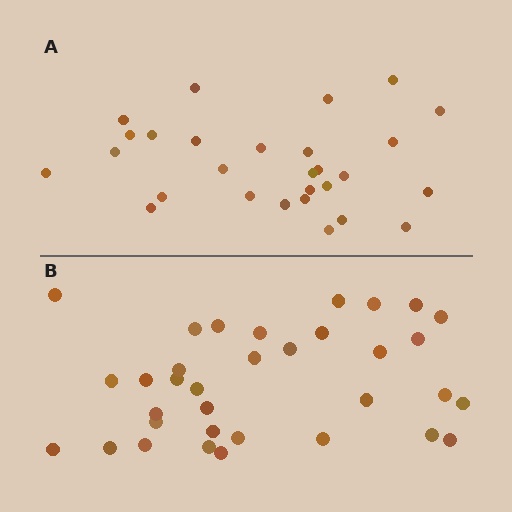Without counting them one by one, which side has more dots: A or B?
Region B (the bottom region) has more dots.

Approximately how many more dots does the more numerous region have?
Region B has about 6 more dots than region A.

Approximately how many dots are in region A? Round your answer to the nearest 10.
About 30 dots. (The exact count is 28, which rounds to 30.)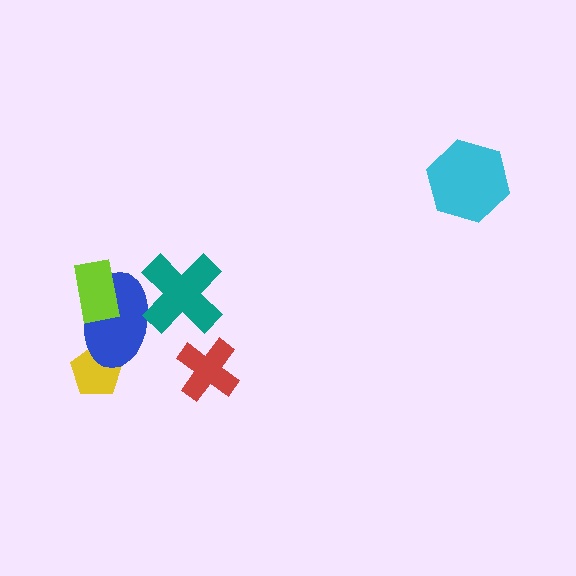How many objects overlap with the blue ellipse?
3 objects overlap with the blue ellipse.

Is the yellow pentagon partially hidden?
Yes, it is partially covered by another shape.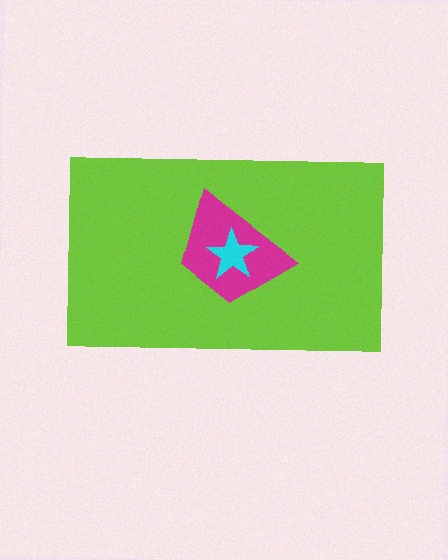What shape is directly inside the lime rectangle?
The magenta trapezoid.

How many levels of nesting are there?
3.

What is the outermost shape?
The lime rectangle.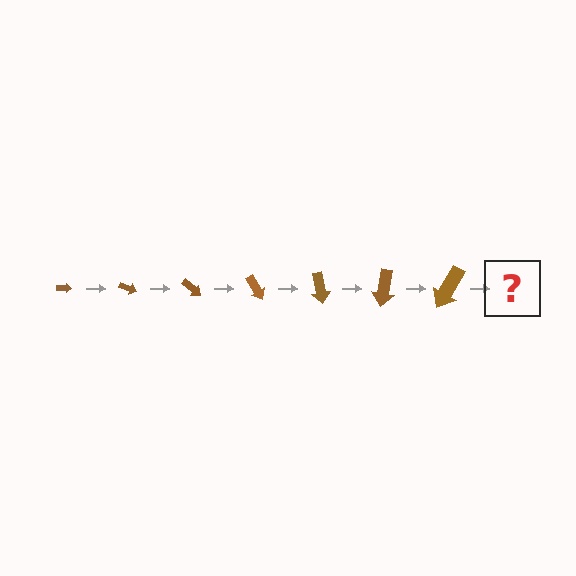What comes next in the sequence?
The next element should be an arrow, larger than the previous one and rotated 140 degrees from the start.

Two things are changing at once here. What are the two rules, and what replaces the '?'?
The two rules are that the arrow grows larger each step and it rotates 20 degrees each step. The '?' should be an arrow, larger than the previous one and rotated 140 degrees from the start.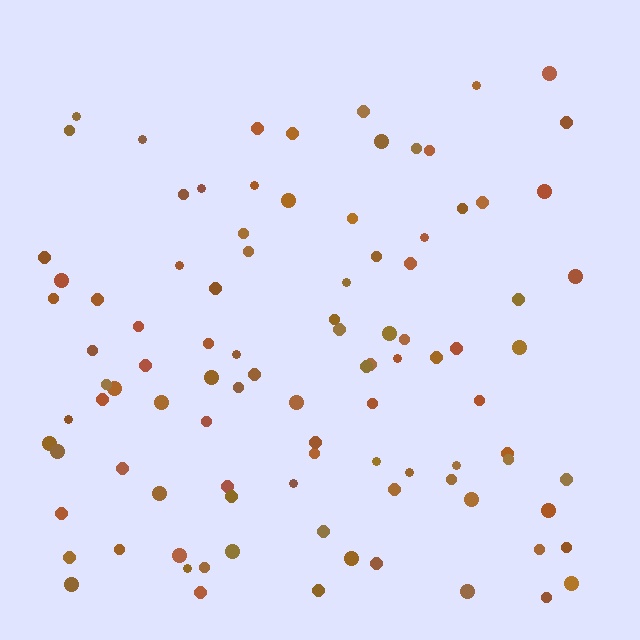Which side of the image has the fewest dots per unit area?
The top.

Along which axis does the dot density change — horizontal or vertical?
Vertical.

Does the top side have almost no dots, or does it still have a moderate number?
Still a moderate number, just noticeably fewer than the bottom.